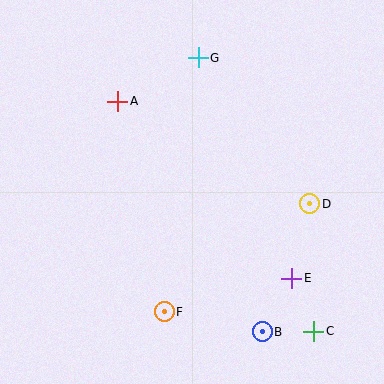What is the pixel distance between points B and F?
The distance between B and F is 100 pixels.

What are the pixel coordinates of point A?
Point A is at (118, 101).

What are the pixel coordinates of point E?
Point E is at (292, 278).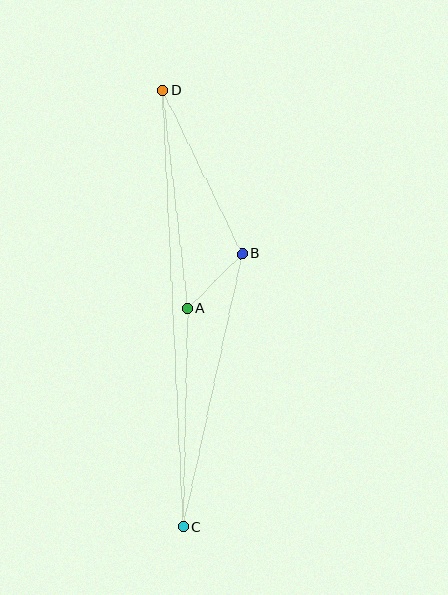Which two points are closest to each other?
Points A and B are closest to each other.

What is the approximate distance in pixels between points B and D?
The distance between B and D is approximately 181 pixels.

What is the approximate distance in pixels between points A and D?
The distance between A and D is approximately 219 pixels.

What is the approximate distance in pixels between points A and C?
The distance between A and C is approximately 219 pixels.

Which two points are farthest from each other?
Points C and D are farthest from each other.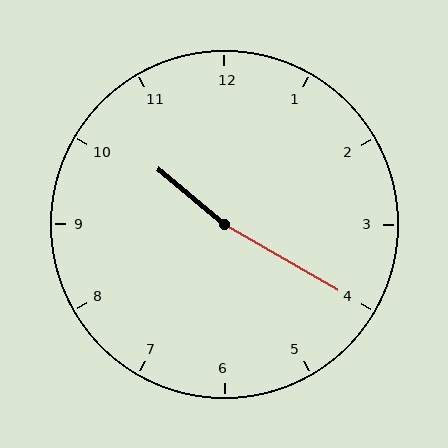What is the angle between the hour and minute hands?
Approximately 170 degrees.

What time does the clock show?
10:20.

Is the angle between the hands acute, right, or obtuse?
It is obtuse.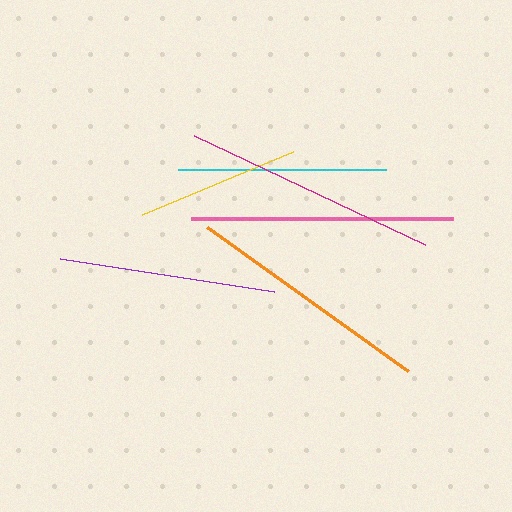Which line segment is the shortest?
The yellow line is the shortest at approximately 164 pixels.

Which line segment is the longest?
The pink line is the longest at approximately 263 pixels.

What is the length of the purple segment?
The purple segment is approximately 217 pixels long.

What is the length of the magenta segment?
The magenta segment is approximately 256 pixels long.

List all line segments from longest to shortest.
From longest to shortest: pink, magenta, orange, purple, cyan, yellow.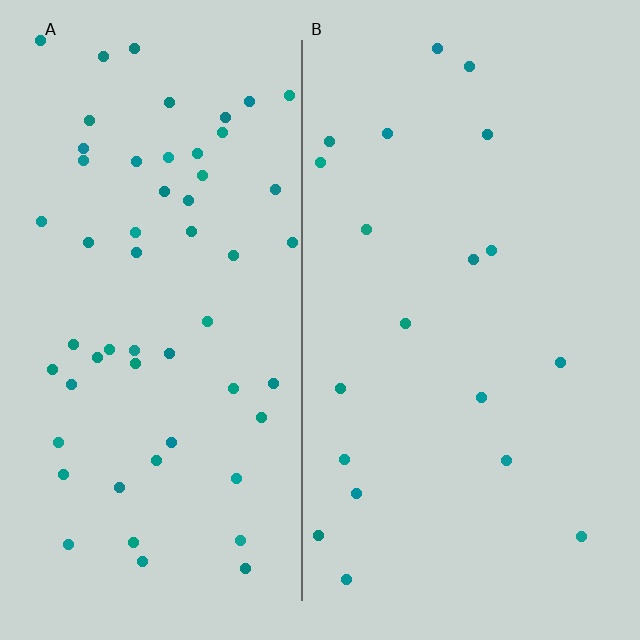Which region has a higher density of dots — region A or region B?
A (the left).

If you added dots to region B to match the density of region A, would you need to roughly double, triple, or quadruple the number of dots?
Approximately triple.